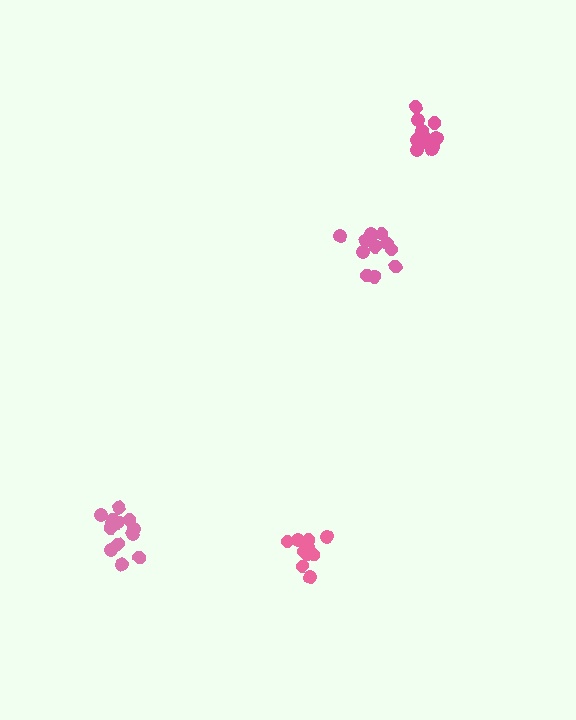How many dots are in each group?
Group 1: 13 dots, Group 2: 10 dots, Group 3: 11 dots, Group 4: 12 dots (46 total).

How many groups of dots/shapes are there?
There are 4 groups.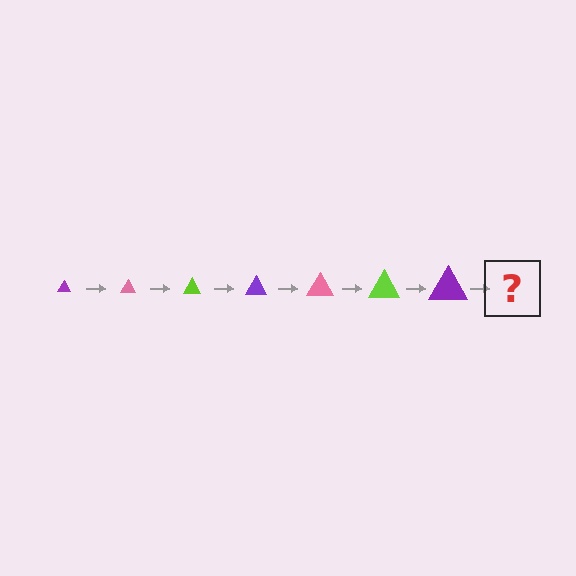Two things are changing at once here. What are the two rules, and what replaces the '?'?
The two rules are that the triangle grows larger each step and the color cycles through purple, pink, and lime. The '?' should be a pink triangle, larger than the previous one.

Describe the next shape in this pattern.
It should be a pink triangle, larger than the previous one.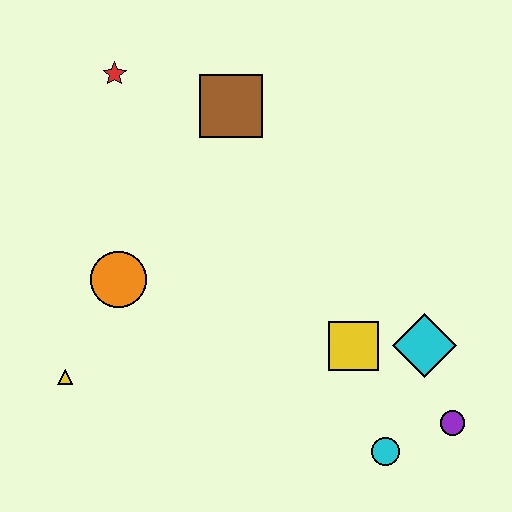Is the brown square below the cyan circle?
No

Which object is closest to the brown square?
The red star is closest to the brown square.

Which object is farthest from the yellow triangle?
The purple circle is farthest from the yellow triangle.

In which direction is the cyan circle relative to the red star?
The cyan circle is below the red star.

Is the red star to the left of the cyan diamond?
Yes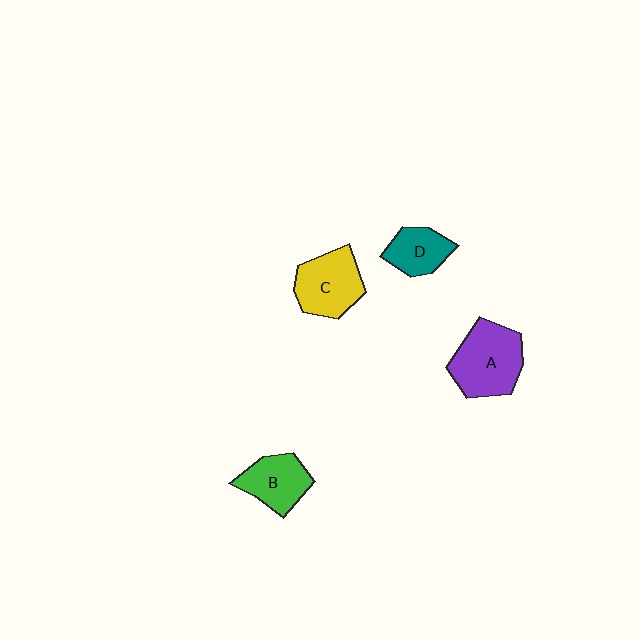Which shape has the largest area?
Shape A (purple).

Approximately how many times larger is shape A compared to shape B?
Approximately 1.4 times.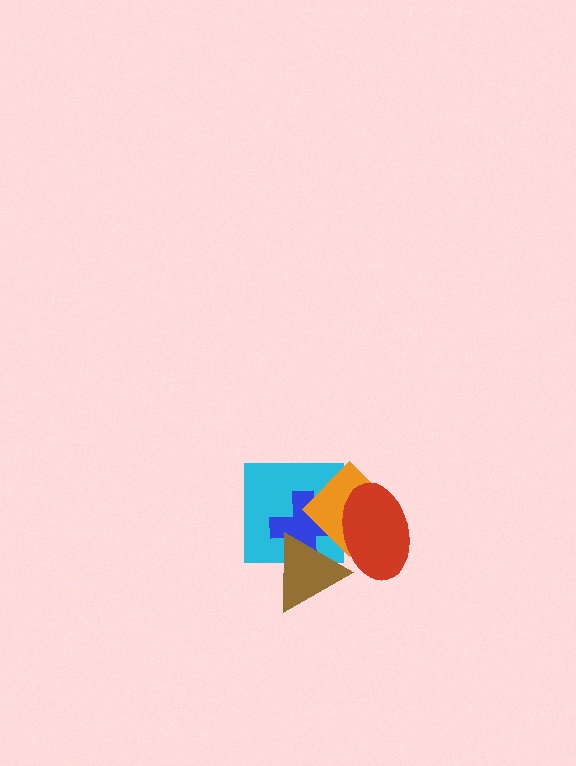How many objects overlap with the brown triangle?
4 objects overlap with the brown triangle.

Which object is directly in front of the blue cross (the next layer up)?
The brown triangle is directly in front of the blue cross.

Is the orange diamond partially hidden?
Yes, it is partially covered by another shape.